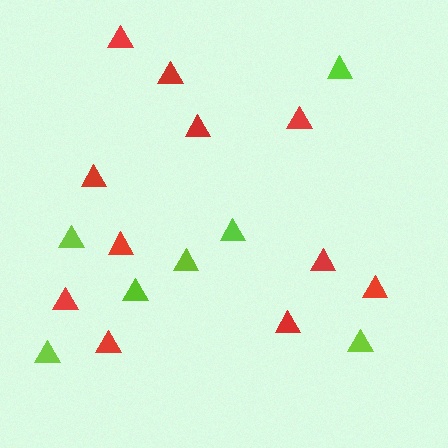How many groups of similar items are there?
There are 2 groups: one group of red triangles (11) and one group of lime triangles (7).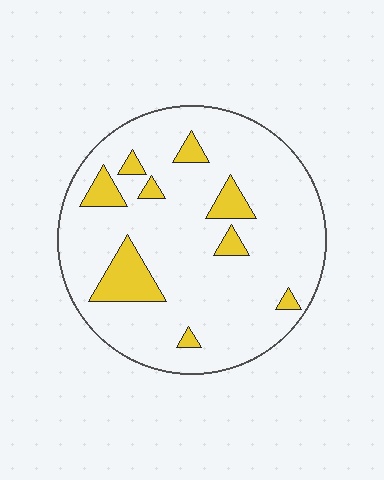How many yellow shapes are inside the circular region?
9.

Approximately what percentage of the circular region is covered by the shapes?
Approximately 15%.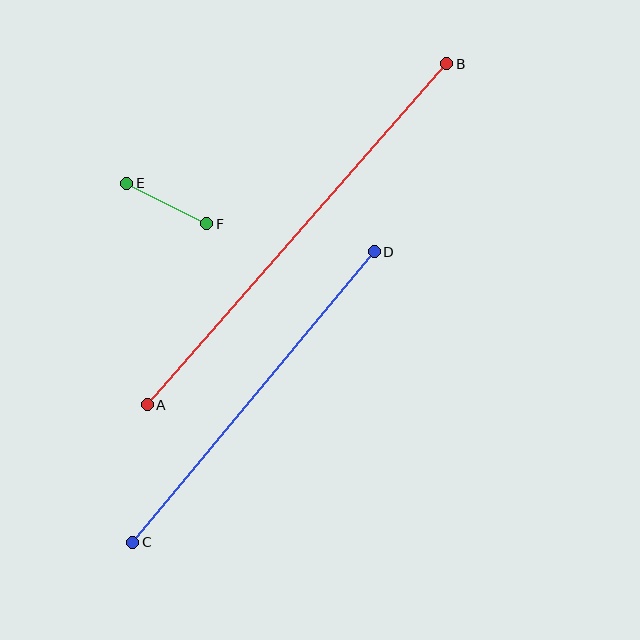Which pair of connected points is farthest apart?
Points A and B are farthest apart.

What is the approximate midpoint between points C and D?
The midpoint is at approximately (253, 397) pixels.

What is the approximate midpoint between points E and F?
The midpoint is at approximately (167, 203) pixels.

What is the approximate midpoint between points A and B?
The midpoint is at approximately (297, 234) pixels.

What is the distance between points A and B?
The distance is approximately 454 pixels.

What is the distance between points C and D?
The distance is approximately 378 pixels.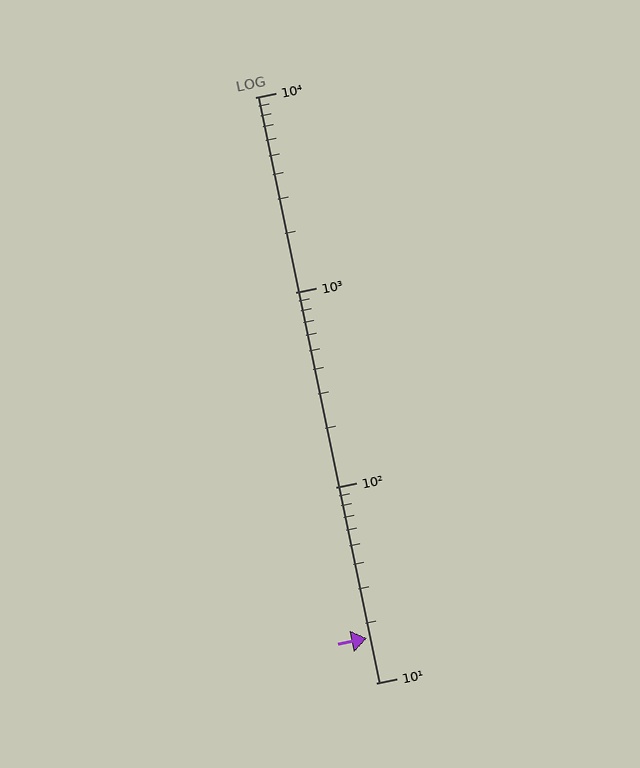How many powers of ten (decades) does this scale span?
The scale spans 3 decades, from 10 to 10000.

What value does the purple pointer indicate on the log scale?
The pointer indicates approximately 17.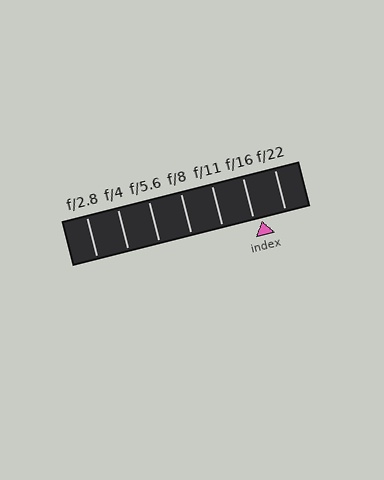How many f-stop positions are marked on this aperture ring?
There are 7 f-stop positions marked.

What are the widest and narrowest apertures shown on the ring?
The widest aperture shown is f/2.8 and the narrowest is f/22.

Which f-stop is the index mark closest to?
The index mark is closest to f/16.